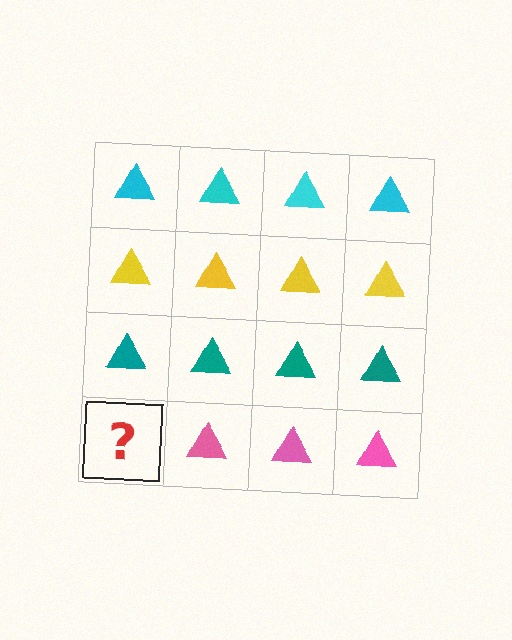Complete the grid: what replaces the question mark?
The question mark should be replaced with a pink triangle.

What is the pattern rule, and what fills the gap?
The rule is that each row has a consistent color. The gap should be filled with a pink triangle.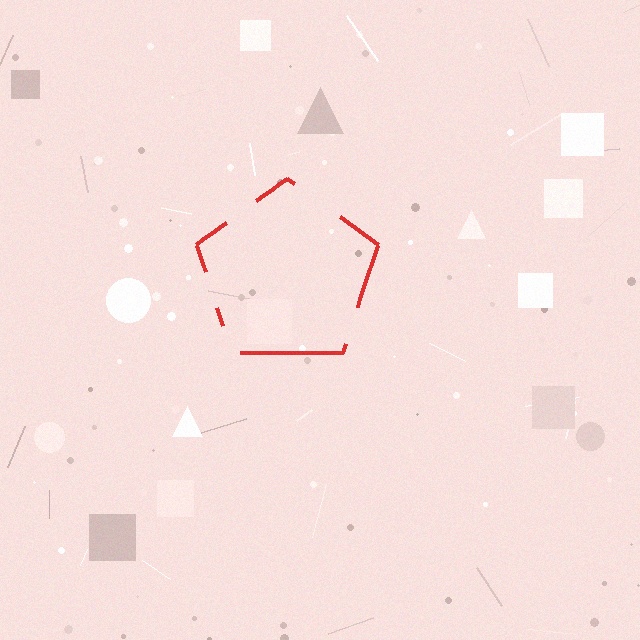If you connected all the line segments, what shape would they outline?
They would outline a pentagon.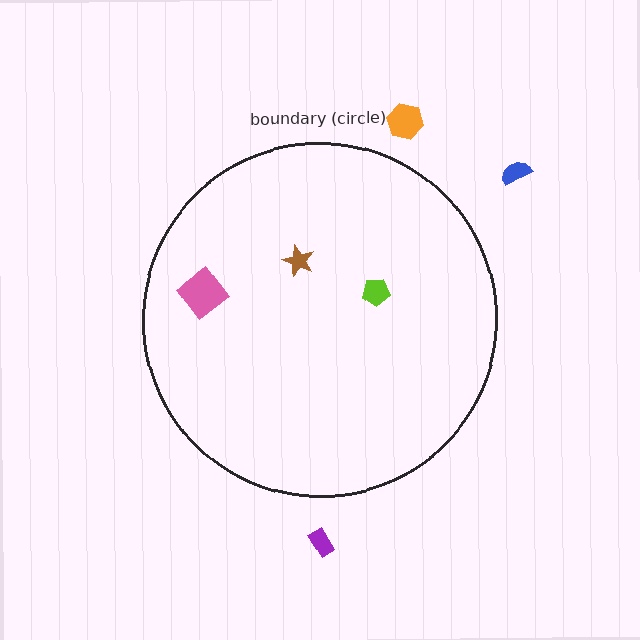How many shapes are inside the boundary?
3 inside, 3 outside.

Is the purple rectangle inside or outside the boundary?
Outside.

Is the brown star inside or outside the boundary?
Inside.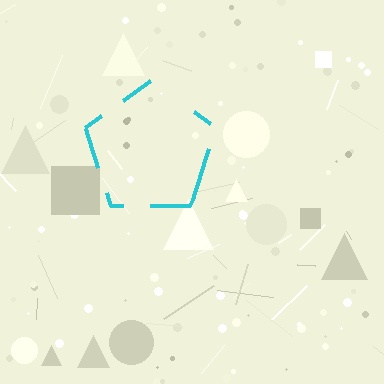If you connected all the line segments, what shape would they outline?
They would outline a pentagon.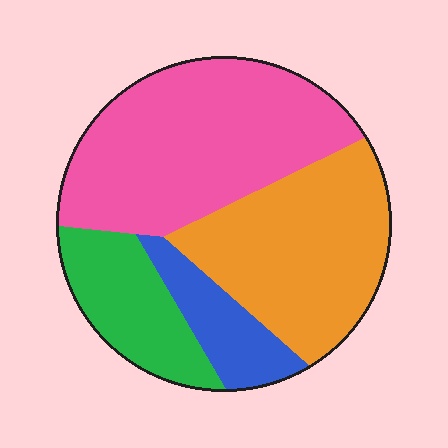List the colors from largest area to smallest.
From largest to smallest: pink, orange, green, blue.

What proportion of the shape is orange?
Orange covers 33% of the shape.